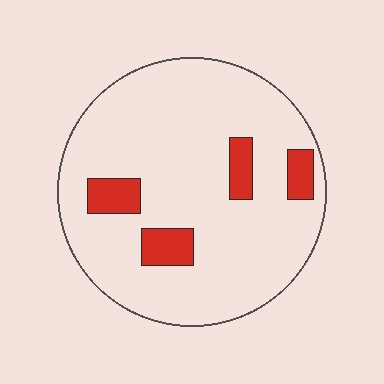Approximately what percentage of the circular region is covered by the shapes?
Approximately 10%.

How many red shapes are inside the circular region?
4.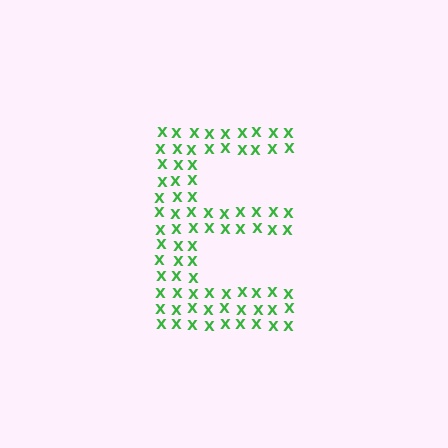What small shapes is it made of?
It is made of small letter X's.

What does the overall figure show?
The overall figure shows the letter E.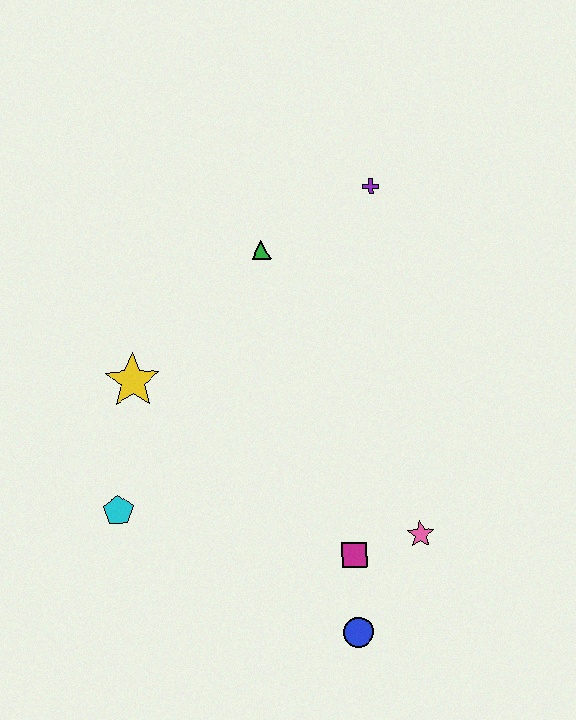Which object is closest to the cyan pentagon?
The yellow star is closest to the cyan pentagon.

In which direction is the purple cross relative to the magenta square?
The purple cross is above the magenta square.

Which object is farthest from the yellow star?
The blue circle is farthest from the yellow star.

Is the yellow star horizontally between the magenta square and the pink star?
No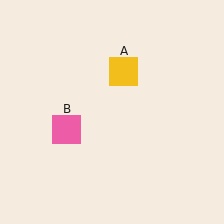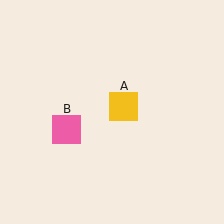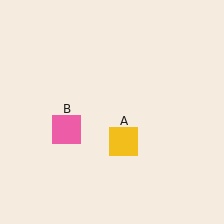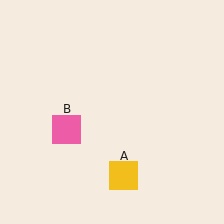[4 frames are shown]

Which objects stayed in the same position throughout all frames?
Pink square (object B) remained stationary.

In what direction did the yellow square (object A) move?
The yellow square (object A) moved down.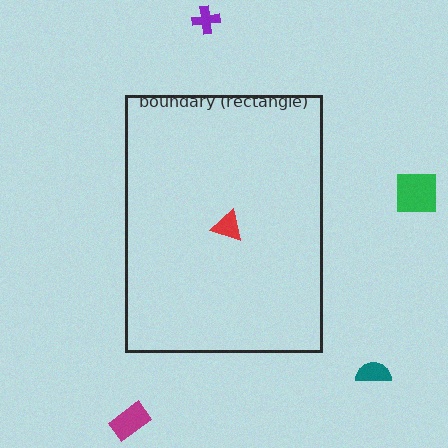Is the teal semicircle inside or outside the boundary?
Outside.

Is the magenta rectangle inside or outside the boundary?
Outside.